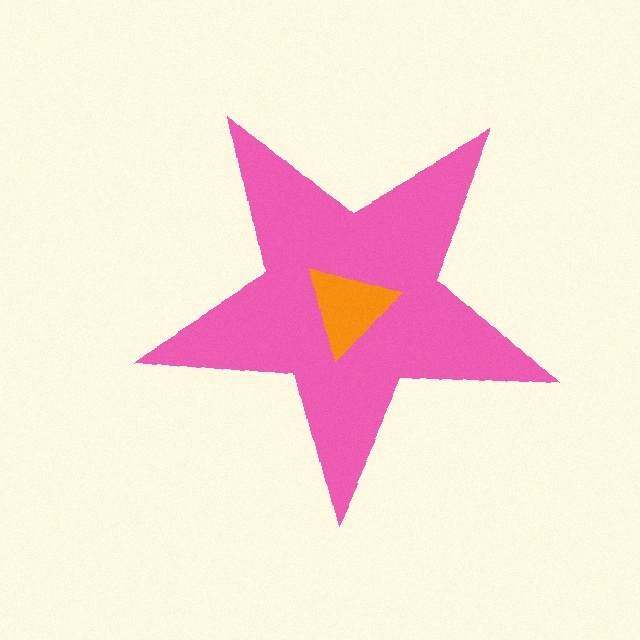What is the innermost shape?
The orange triangle.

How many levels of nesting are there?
2.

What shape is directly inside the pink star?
The orange triangle.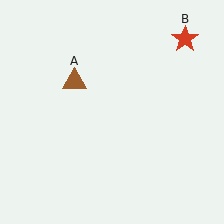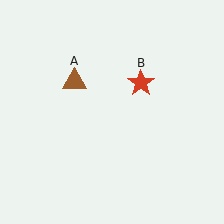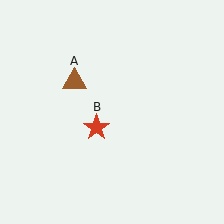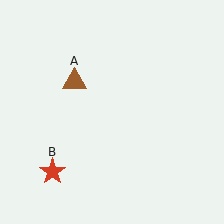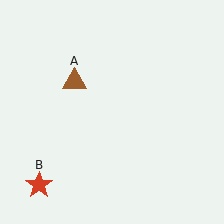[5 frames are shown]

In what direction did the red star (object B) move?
The red star (object B) moved down and to the left.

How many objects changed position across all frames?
1 object changed position: red star (object B).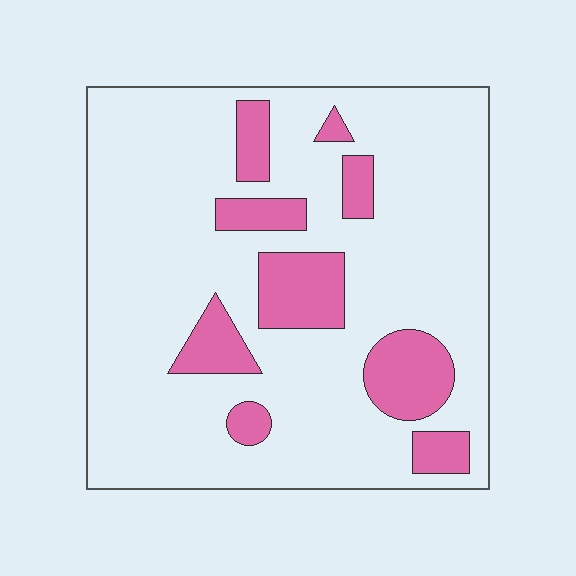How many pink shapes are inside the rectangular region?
9.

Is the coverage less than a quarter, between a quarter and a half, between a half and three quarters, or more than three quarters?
Less than a quarter.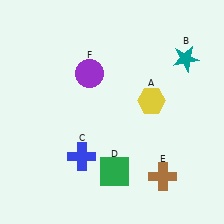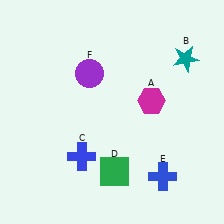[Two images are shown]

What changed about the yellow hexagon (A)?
In Image 1, A is yellow. In Image 2, it changed to magenta.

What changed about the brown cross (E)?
In Image 1, E is brown. In Image 2, it changed to blue.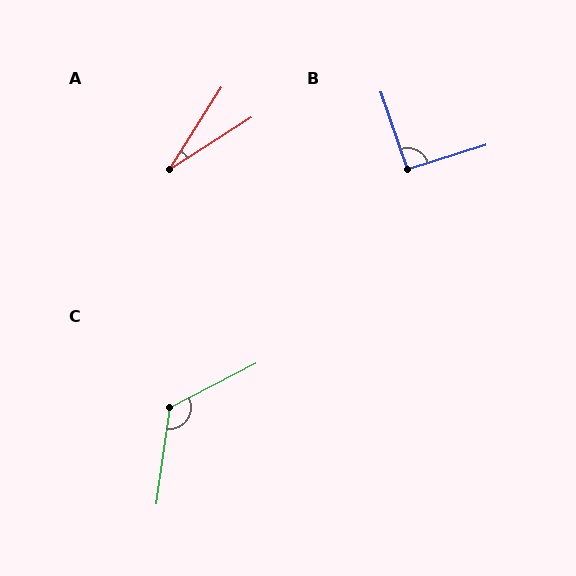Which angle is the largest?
C, at approximately 125 degrees.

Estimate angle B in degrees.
Approximately 91 degrees.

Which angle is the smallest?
A, at approximately 25 degrees.